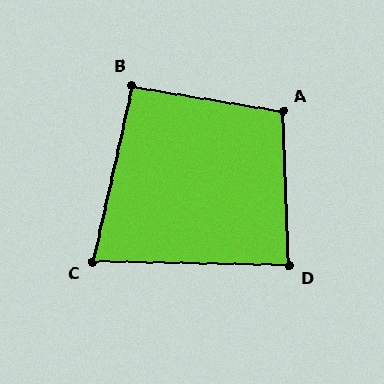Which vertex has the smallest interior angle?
C, at approximately 78 degrees.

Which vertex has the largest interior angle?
A, at approximately 102 degrees.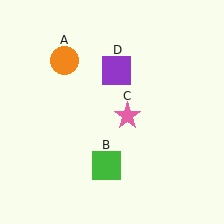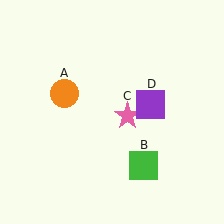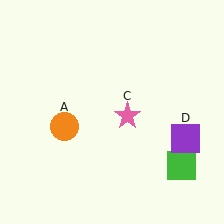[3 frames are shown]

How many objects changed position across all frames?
3 objects changed position: orange circle (object A), green square (object B), purple square (object D).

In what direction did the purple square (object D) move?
The purple square (object D) moved down and to the right.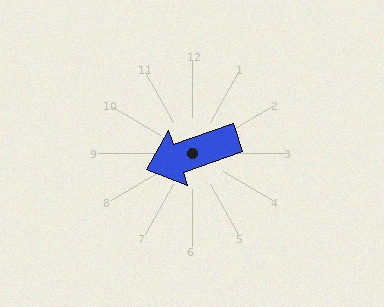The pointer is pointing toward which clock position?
Roughly 8 o'clock.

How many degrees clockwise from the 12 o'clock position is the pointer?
Approximately 251 degrees.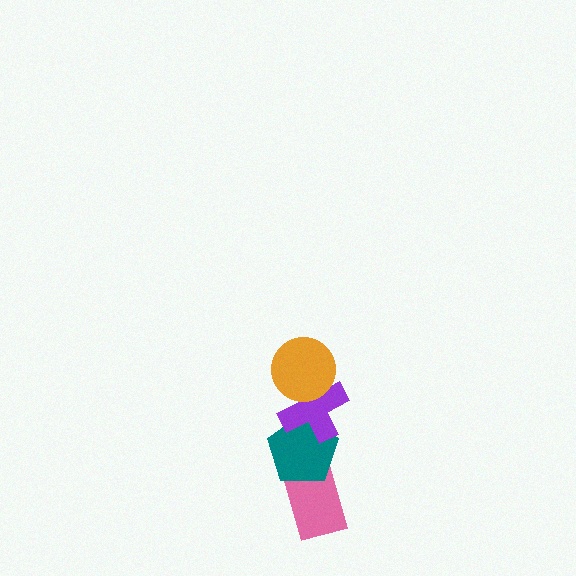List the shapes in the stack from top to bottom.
From top to bottom: the orange circle, the purple cross, the teal pentagon, the pink rectangle.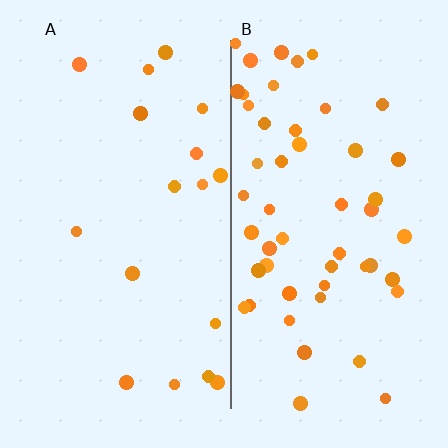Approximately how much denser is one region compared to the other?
Approximately 3.0× — region B over region A.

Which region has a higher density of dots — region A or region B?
B (the right).